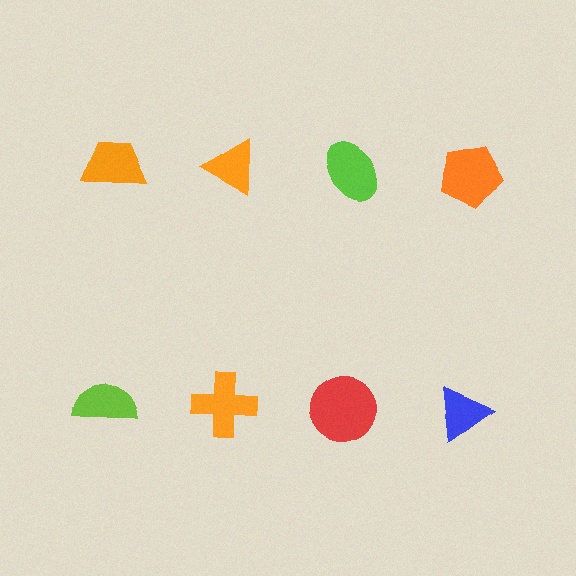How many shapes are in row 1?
4 shapes.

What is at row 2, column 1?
A lime semicircle.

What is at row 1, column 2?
An orange triangle.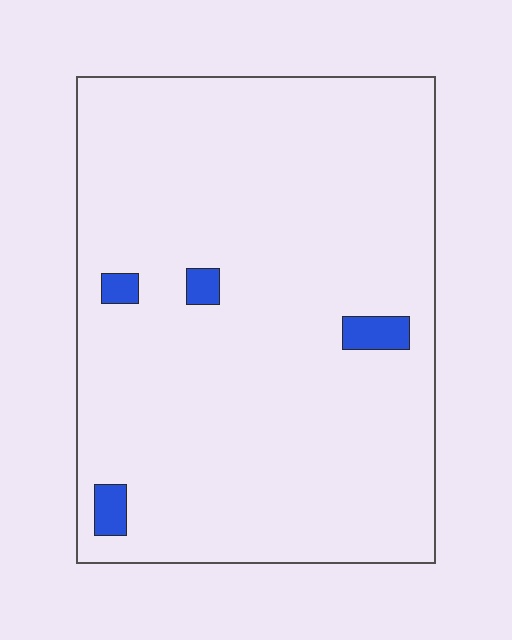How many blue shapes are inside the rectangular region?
4.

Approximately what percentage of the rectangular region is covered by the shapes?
Approximately 5%.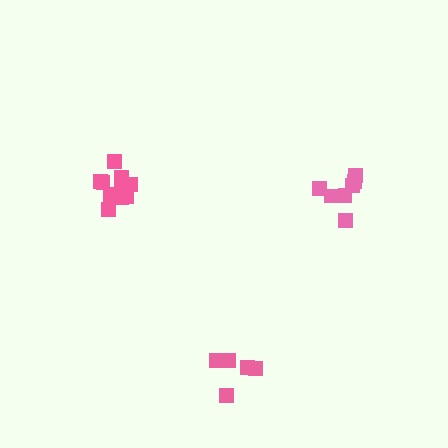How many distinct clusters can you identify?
There are 3 distinct clusters.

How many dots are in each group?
Group 1: 11 dots, Group 2: 5 dots, Group 3: 7 dots (23 total).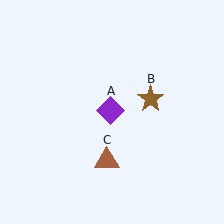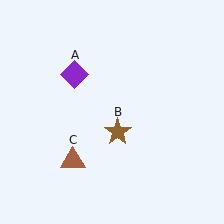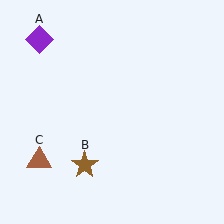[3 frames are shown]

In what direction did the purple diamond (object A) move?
The purple diamond (object A) moved up and to the left.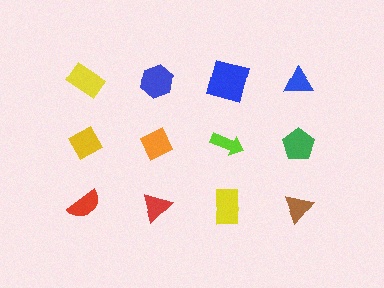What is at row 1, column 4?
A blue triangle.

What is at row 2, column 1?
A yellow diamond.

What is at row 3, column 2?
A red triangle.